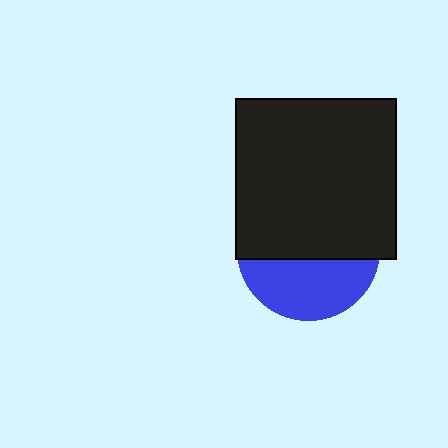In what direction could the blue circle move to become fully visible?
The blue circle could move down. That would shift it out from behind the black square entirely.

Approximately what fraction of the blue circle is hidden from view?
Roughly 59% of the blue circle is hidden behind the black square.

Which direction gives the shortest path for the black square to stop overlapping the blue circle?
Moving up gives the shortest separation.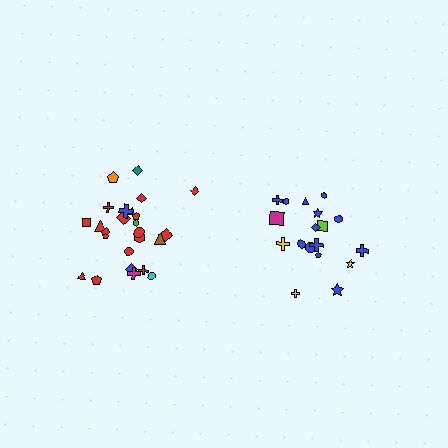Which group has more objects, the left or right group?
The left group.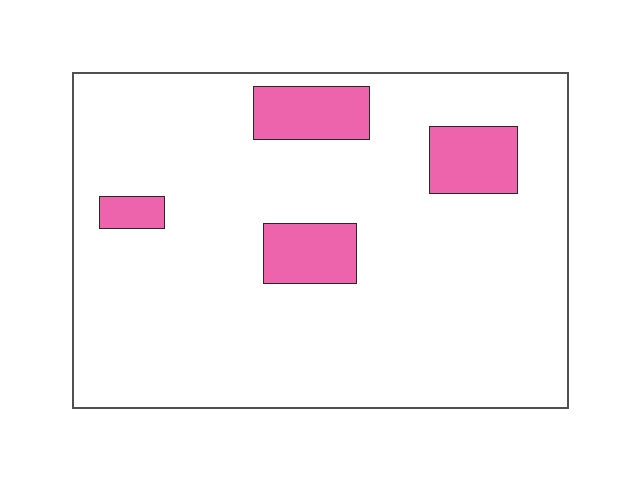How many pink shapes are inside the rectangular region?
4.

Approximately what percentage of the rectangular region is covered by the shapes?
Approximately 10%.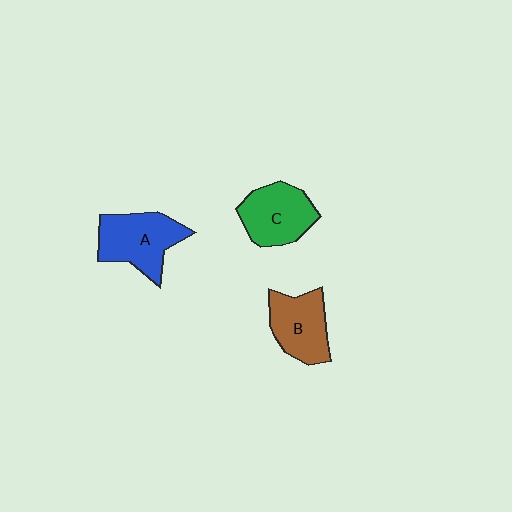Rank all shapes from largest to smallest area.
From largest to smallest: A (blue), C (green), B (brown).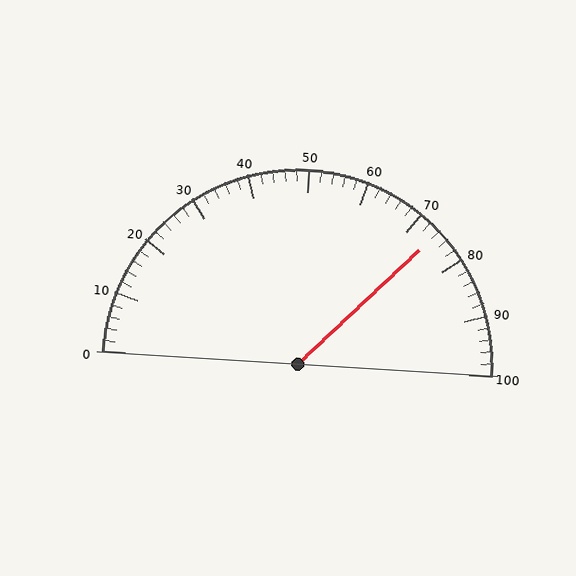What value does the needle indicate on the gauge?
The needle indicates approximately 74.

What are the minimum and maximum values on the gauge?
The gauge ranges from 0 to 100.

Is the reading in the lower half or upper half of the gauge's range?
The reading is in the upper half of the range (0 to 100).